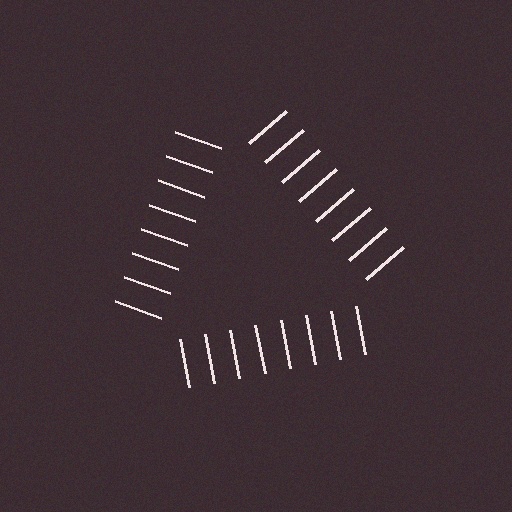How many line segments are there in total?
24 — 8 along each of the 3 edges.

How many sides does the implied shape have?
3 sides — the line-ends trace a triangle.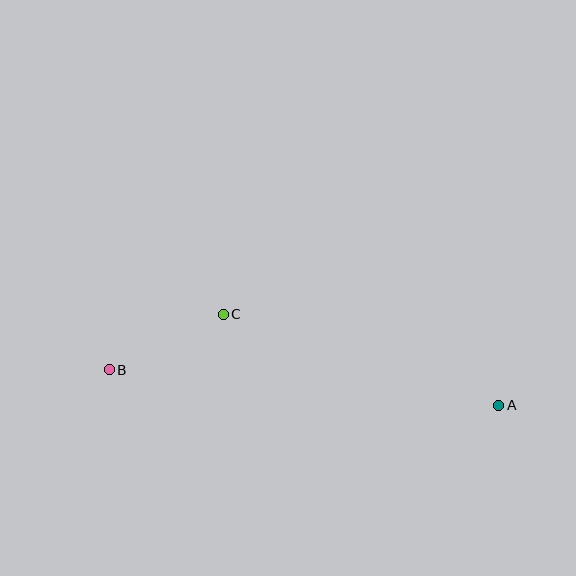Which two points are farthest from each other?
Points A and B are farthest from each other.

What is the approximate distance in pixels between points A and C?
The distance between A and C is approximately 290 pixels.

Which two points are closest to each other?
Points B and C are closest to each other.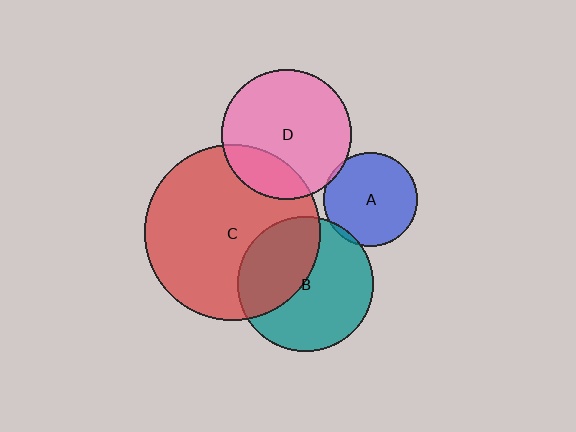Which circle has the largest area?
Circle C (red).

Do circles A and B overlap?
Yes.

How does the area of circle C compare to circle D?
Approximately 1.9 times.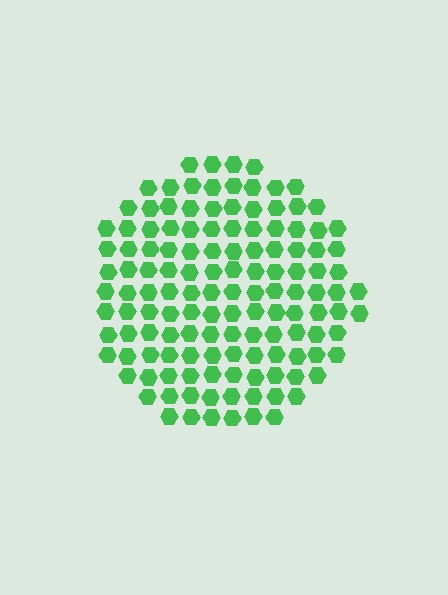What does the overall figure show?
The overall figure shows a circle.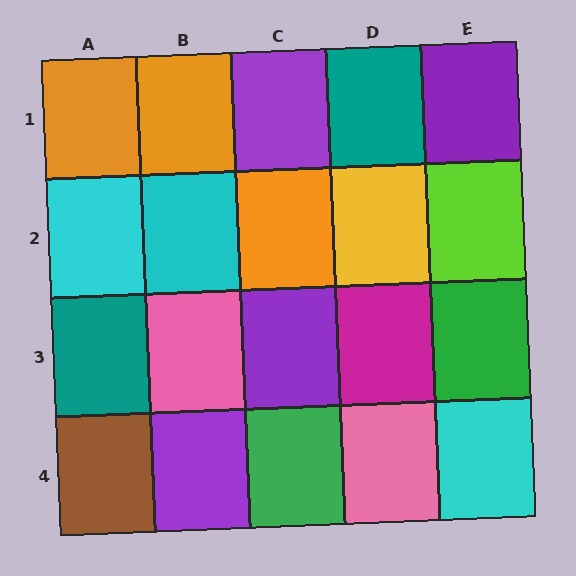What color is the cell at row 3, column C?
Purple.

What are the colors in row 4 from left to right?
Brown, purple, green, pink, cyan.